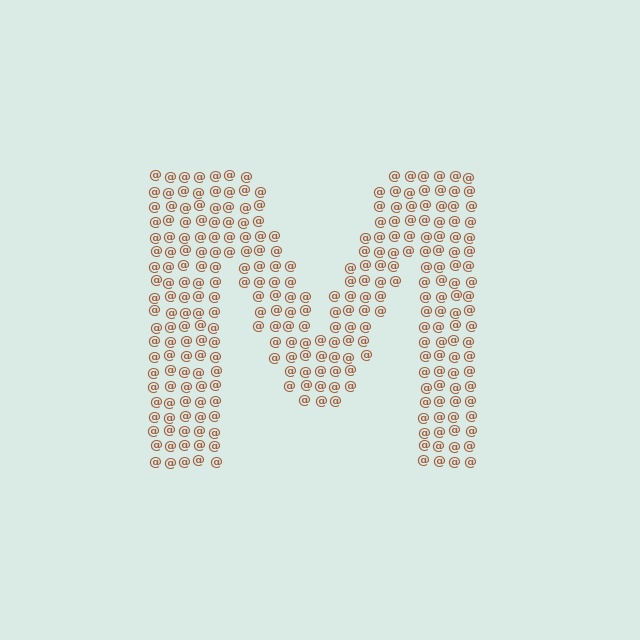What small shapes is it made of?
It is made of small at signs.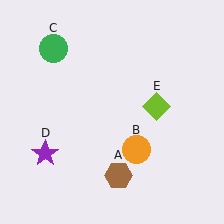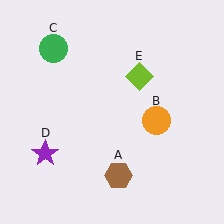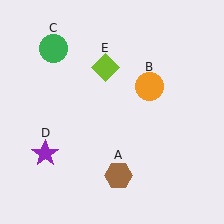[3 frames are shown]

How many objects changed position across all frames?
2 objects changed position: orange circle (object B), lime diamond (object E).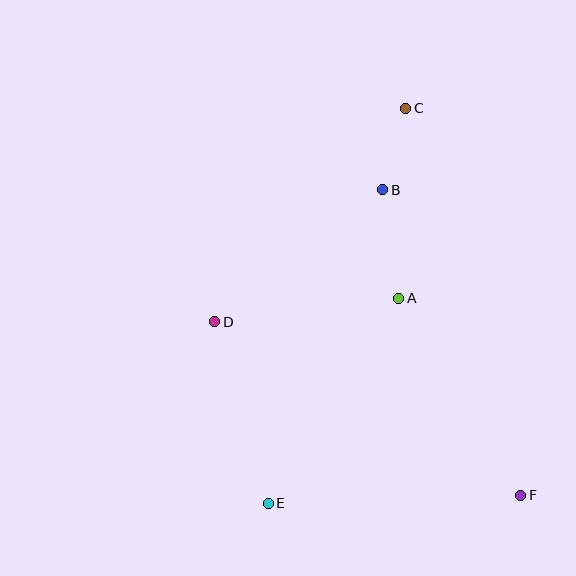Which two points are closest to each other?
Points B and C are closest to each other.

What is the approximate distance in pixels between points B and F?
The distance between B and F is approximately 335 pixels.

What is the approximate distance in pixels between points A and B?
The distance between A and B is approximately 109 pixels.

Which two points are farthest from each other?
Points C and E are farthest from each other.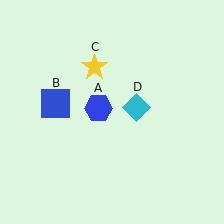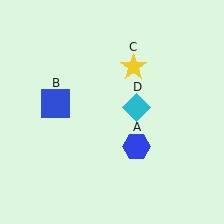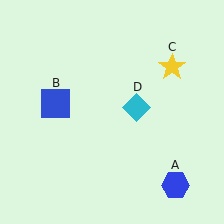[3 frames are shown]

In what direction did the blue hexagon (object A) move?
The blue hexagon (object A) moved down and to the right.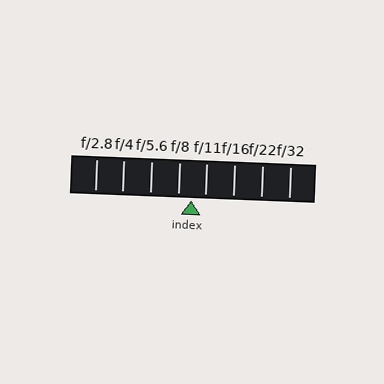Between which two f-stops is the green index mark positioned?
The index mark is between f/8 and f/11.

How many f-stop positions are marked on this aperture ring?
There are 8 f-stop positions marked.